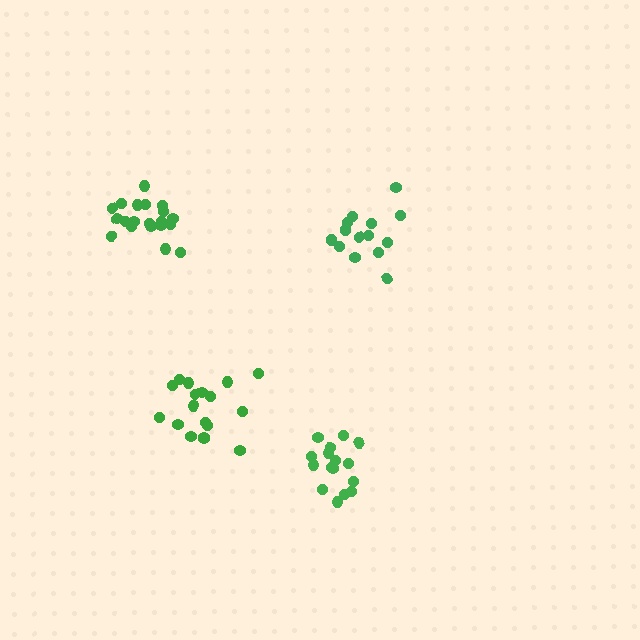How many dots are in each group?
Group 1: 16 dots, Group 2: 18 dots, Group 3: 16 dots, Group 4: 20 dots (70 total).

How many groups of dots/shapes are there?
There are 4 groups.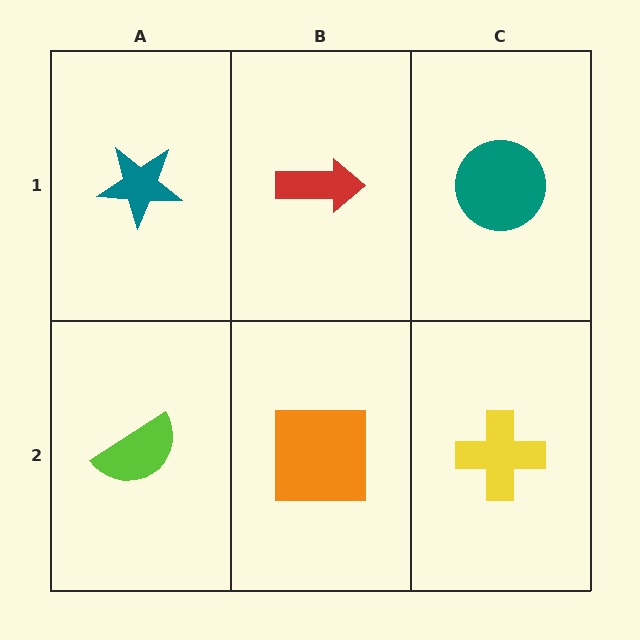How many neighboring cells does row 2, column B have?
3.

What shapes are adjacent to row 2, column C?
A teal circle (row 1, column C), an orange square (row 2, column B).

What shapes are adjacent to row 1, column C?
A yellow cross (row 2, column C), a red arrow (row 1, column B).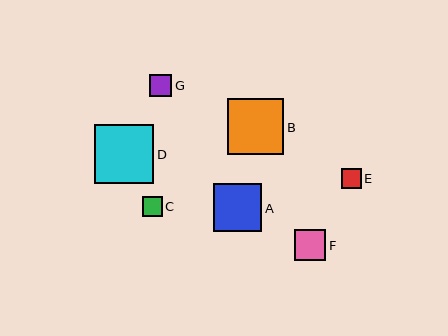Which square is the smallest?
Square C is the smallest with a size of approximately 20 pixels.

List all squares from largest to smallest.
From largest to smallest: D, B, A, F, G, E, C.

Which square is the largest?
Square D is the largest with a size of approximately 59 pixels.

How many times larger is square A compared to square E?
Square A is approximately 2.4 times the size of square E.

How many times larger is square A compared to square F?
Square A is approximately 1.6 times the size of square F.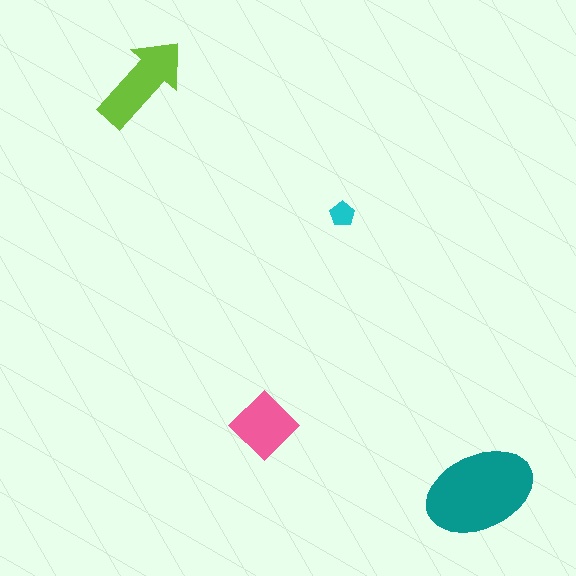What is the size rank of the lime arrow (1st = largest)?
2nd.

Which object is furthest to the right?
The teal ellipse is rightmost.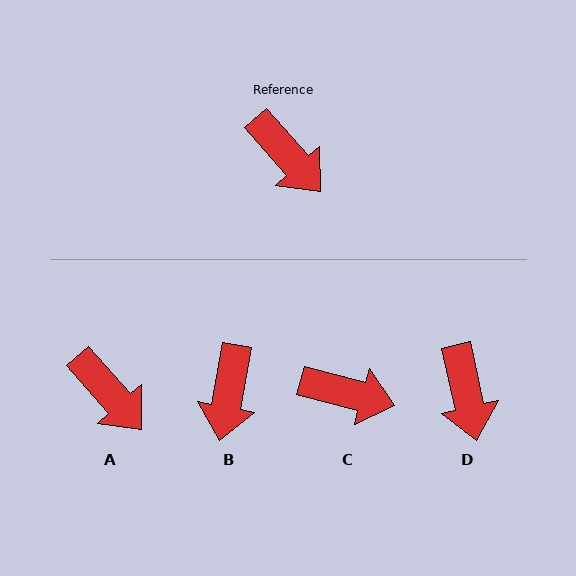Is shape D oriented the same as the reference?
No, it is off by about 29 degrees.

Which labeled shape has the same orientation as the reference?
A.